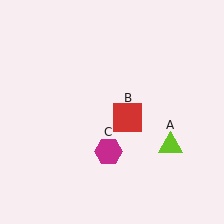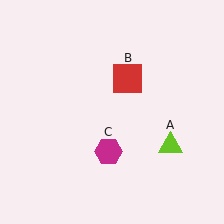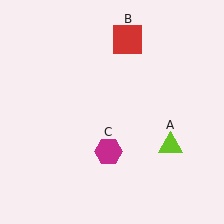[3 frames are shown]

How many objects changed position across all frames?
1 object changed position: red square (object B).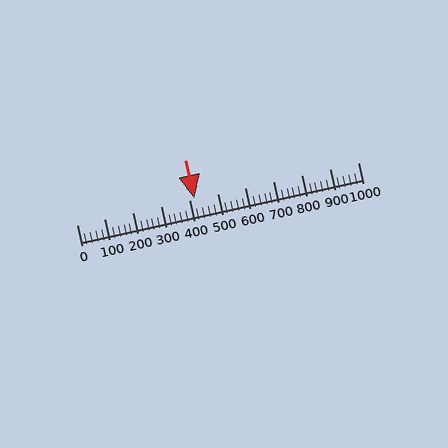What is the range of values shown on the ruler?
The ruler shows values from 0 to 1000.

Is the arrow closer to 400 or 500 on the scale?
The arrow is closer to 400.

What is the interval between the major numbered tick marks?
The major tick marks are spaced 100 units apart.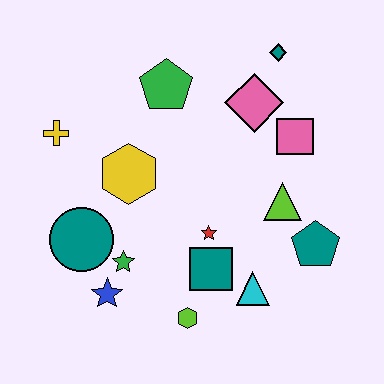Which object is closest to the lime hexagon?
The teal square is closest to the lime hexagon.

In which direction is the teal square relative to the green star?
The teal square is to the right of the green star.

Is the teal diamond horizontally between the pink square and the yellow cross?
Yes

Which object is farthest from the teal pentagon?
The yellow cross is farthest from the teal pentagon.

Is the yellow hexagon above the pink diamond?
No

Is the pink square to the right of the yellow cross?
Yes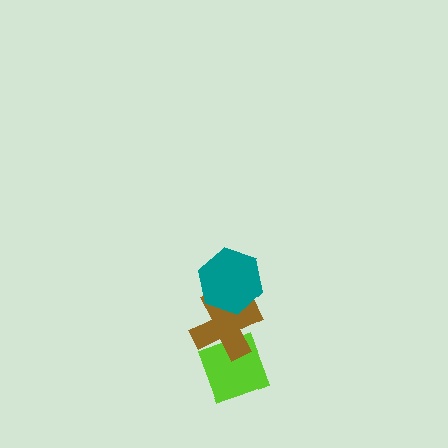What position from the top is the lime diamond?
The lime diamond is 3rd from the top.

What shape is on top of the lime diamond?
The brown cross is on top of the lime diamond.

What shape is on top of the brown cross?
The teal hexagon is on top of the brown cross.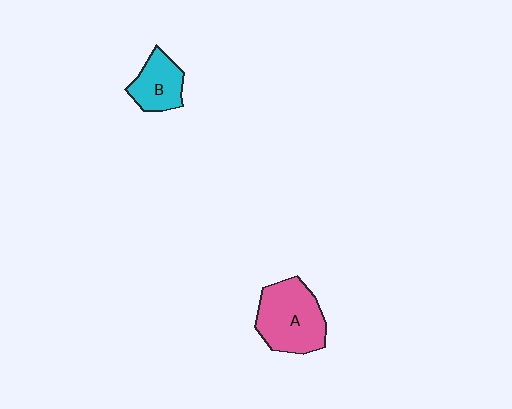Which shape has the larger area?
Shape A (pink).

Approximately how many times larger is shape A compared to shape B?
Approximately 1.7 times.